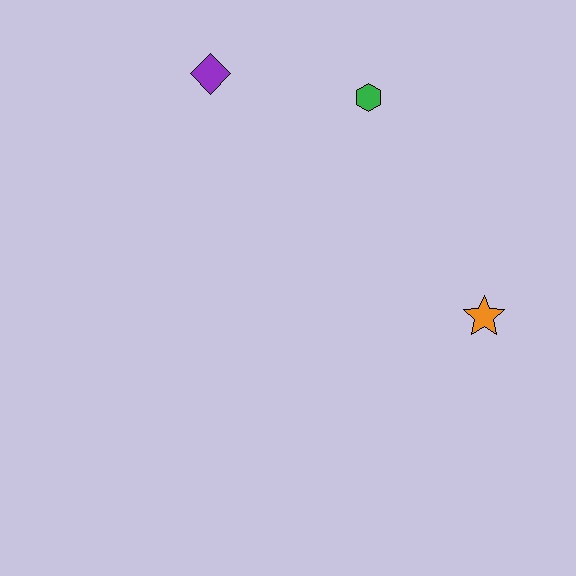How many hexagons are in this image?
There is 1 hexagon.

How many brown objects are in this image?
There are no brown objects.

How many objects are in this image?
There are 3 objects.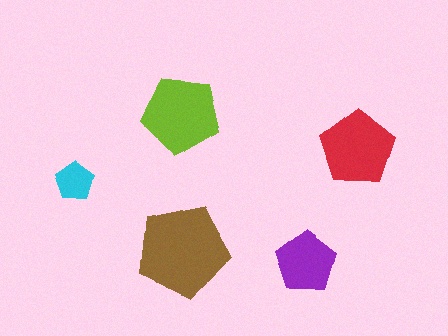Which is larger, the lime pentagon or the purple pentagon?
The lime one.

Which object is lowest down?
The purple pentagon is bottommost.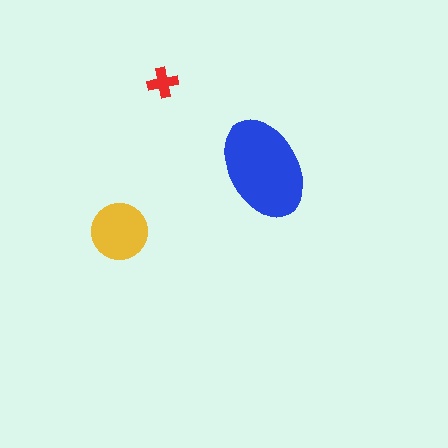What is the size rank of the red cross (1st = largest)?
3rd.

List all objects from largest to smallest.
The blue ellipse, the yellow circle, the red cross.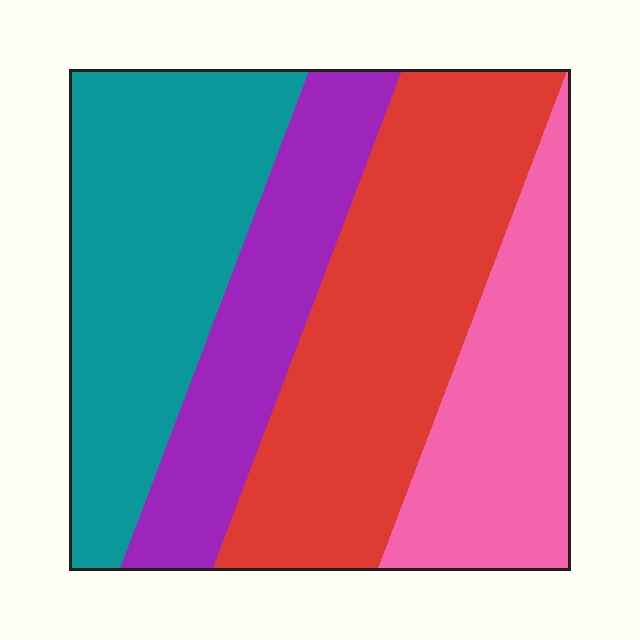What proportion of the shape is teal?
Teal covers 29% of the shape.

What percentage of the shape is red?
Red takes up about one third (1/3) of the shape.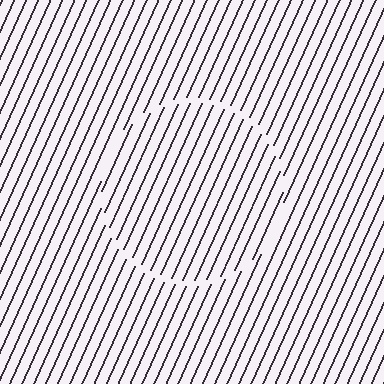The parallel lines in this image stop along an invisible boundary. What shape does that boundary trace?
An illusory circle. The interior of the shape contains the same grating, shifted by half a period — the contour is defined by the phase discontinuity where line-ends from the inner and outer gratings abut.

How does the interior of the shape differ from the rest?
The interior of the shape contains the same grating, shifted by half a period — the contour is defined by the phase discontinuity where line-ends from the inner and outer gratings abut.